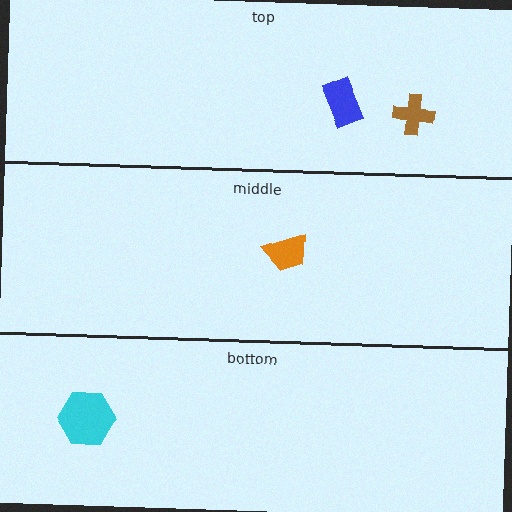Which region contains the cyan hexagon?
The bottom region.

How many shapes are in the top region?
2.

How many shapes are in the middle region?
1.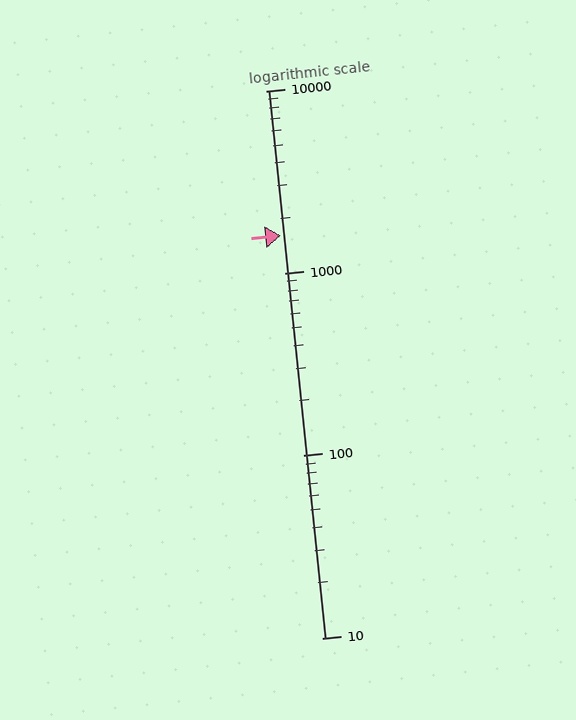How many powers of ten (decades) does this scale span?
The scale spans 3 decades, from 10 to 10000.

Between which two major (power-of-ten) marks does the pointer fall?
The pointer is between 1000 and 10000.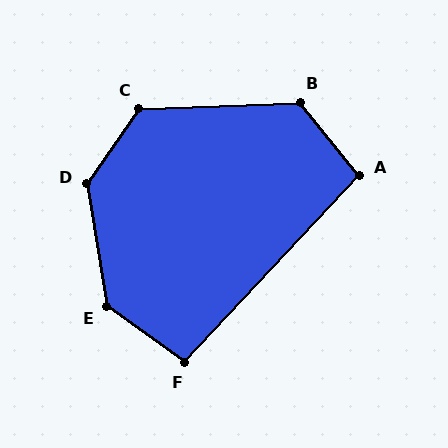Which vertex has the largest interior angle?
D, at approximately 136 degrees.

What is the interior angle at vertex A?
Approximately 98 degrees (obtuse).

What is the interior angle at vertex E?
Approximately 135 degrees (obtuse).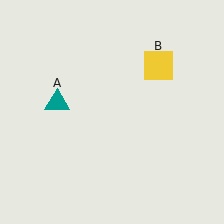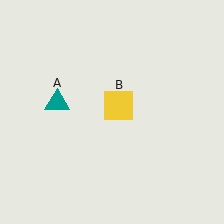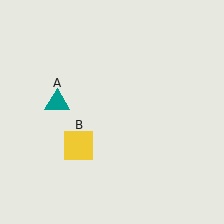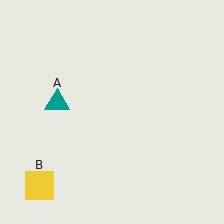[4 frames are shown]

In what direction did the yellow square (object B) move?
The yellow square (object B) moved down and to the left.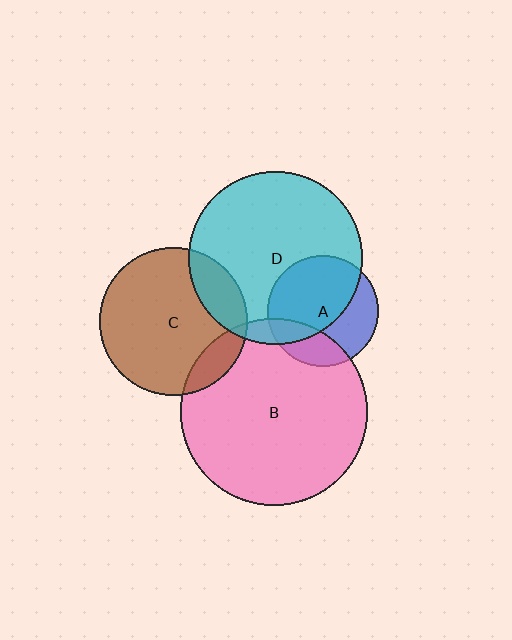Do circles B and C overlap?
Yes.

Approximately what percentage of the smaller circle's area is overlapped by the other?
Approximately 15%.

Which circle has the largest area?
Circle B (pink).